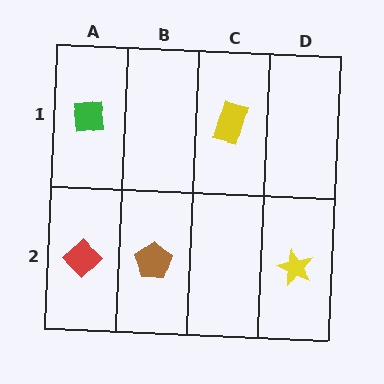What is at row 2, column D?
A yellow star.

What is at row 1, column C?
A yellow rectangle.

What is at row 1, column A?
A green square.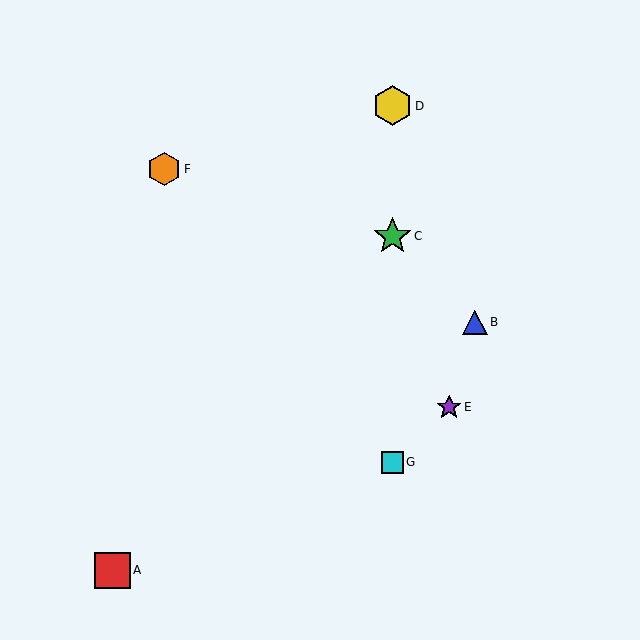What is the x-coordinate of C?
Object C is at x≈392.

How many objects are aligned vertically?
3 objects (C, D, G) are aligned vertically.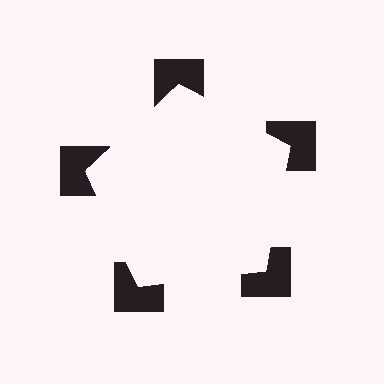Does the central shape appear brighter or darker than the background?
It typically appears slightly brighter than the background, even though no actual brightness change is drawn.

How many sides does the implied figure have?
5 sides.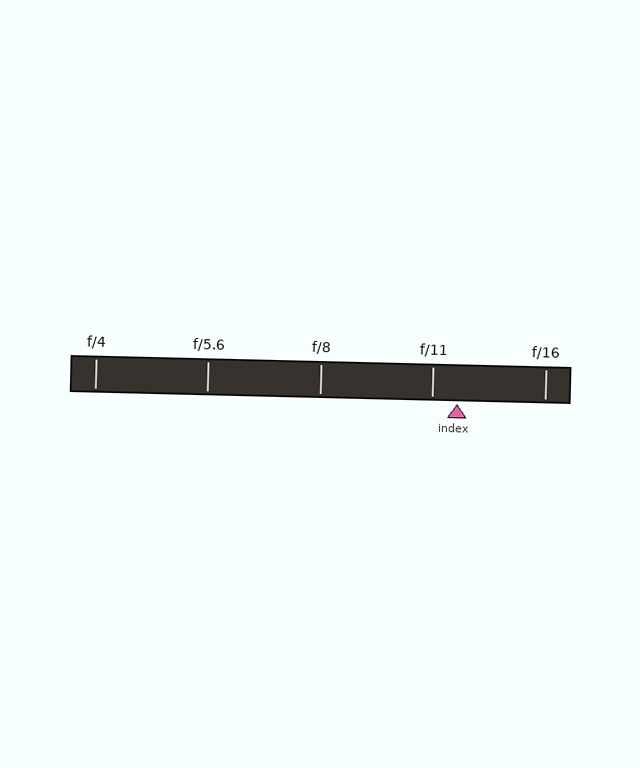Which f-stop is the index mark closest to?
The index mark is closest to f/11.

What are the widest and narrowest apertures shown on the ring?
The widest aperture shown is f/4 and the narrowest is f/16.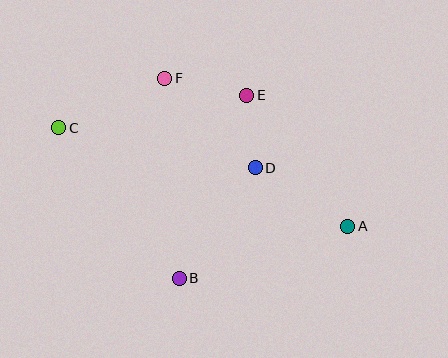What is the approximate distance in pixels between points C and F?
The distance between C and F is approximately 117 pixels.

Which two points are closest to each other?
Points D and E are closest to each other.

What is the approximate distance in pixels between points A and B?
The distance between A and B is approximately 177 pixels.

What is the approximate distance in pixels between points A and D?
The distance between A and D is approximately 109 pixels.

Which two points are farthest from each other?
Points A and C are farthest from each other.